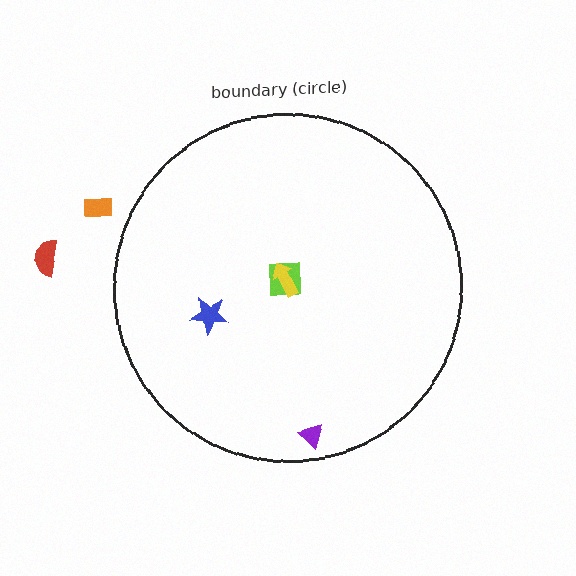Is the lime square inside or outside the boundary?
Inside.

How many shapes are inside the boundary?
4 inside, 2 outside.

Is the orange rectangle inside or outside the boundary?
Outside.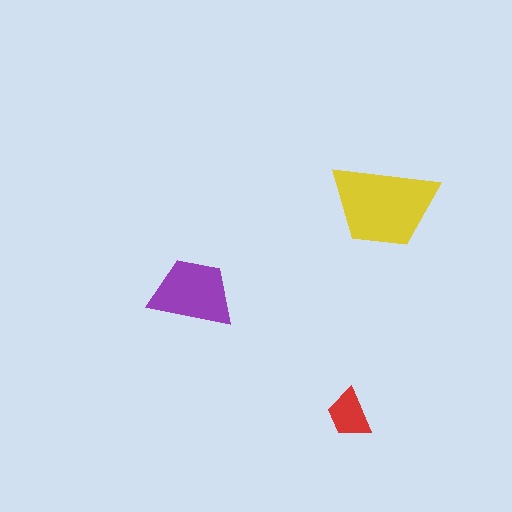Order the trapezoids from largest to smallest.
the yellow one, the purple one, the red one.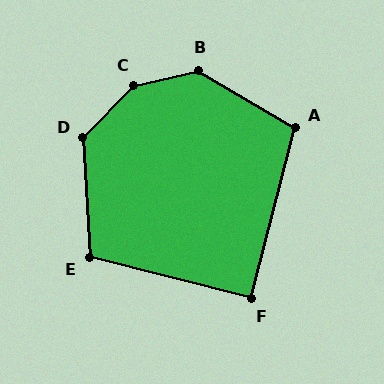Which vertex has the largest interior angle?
C, at approximately 147 degrees.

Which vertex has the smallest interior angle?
F, at approximately 90 degrees.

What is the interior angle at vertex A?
Approximately 106 degrees (obtuse).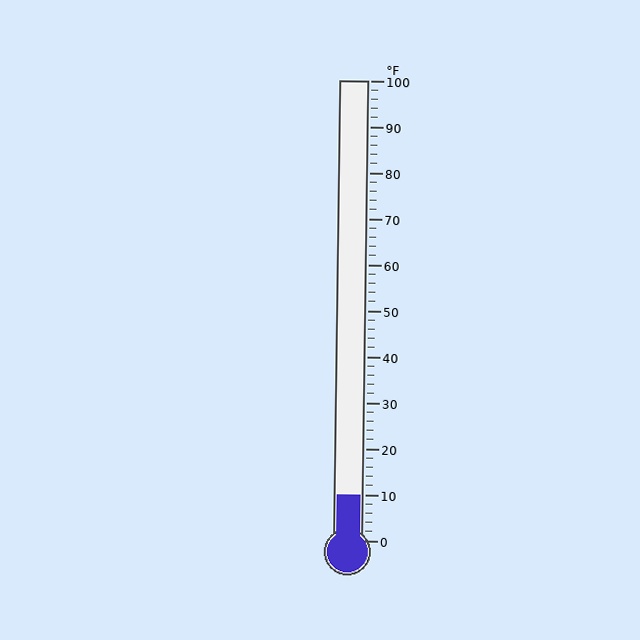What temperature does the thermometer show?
The thermometer shows approximately 10°F.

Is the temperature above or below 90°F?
The temperature is below 90°F.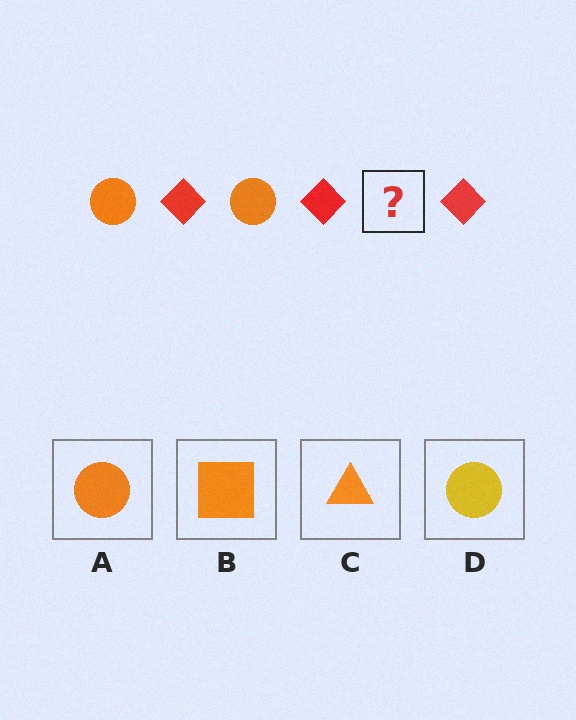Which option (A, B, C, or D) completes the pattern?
A.